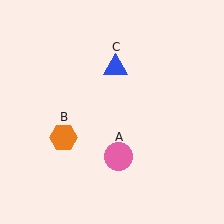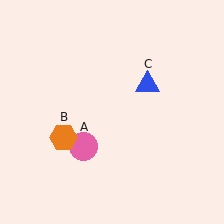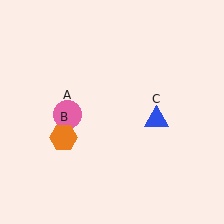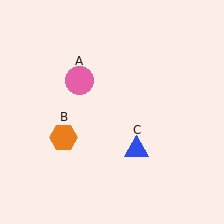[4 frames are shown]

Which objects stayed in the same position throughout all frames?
Orange hexagon (object B) remained stationary.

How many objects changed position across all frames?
2 objects changed position: pink circle (object A), blue triangle (object C).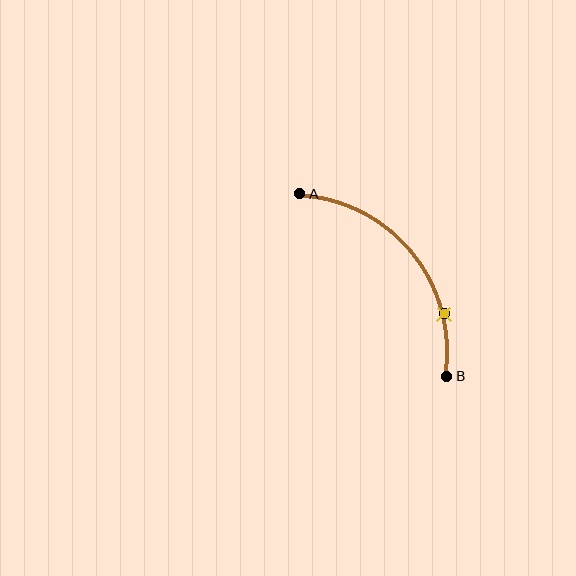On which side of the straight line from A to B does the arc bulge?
The arc bulges above and to the right of the straight line connecting A and B.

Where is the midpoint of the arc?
The arc midpoint is the point on the curve farthest from the straight line joining A and B. It sits above and to the right of that line.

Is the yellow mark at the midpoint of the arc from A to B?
No. The yellow mark lies on the arc but is closer to endpoint B. The arc midpoint would be at the point on the curve equidistant along the arc from both A and B.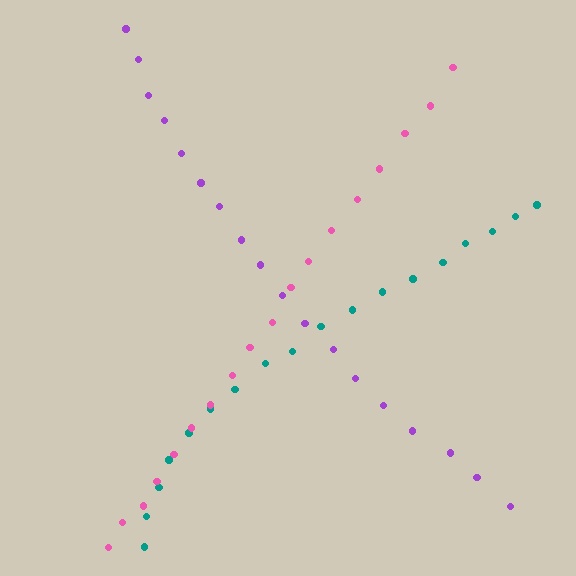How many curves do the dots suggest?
There are 3 distinct paths.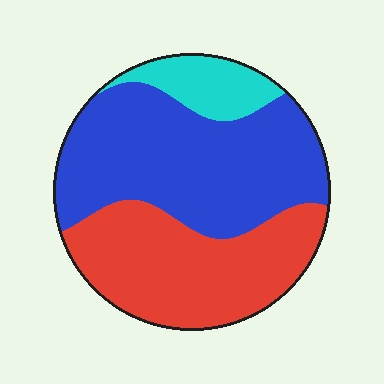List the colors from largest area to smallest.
From largest to smallest: blue, red, cyan.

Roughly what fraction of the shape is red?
Red covers 38% of the shape.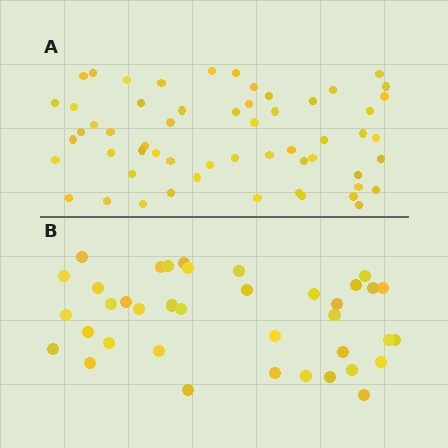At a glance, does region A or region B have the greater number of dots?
Region A (the top region) has more dots.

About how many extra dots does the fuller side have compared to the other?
Region A has approximately 20 more dots than region B.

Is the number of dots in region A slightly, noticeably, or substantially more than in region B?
Region A has substantially more. The ratio is roughly 1.5 to 1.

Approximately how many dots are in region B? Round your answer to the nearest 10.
About 40 dots. (The exact count is 38, which rounds to 40.)